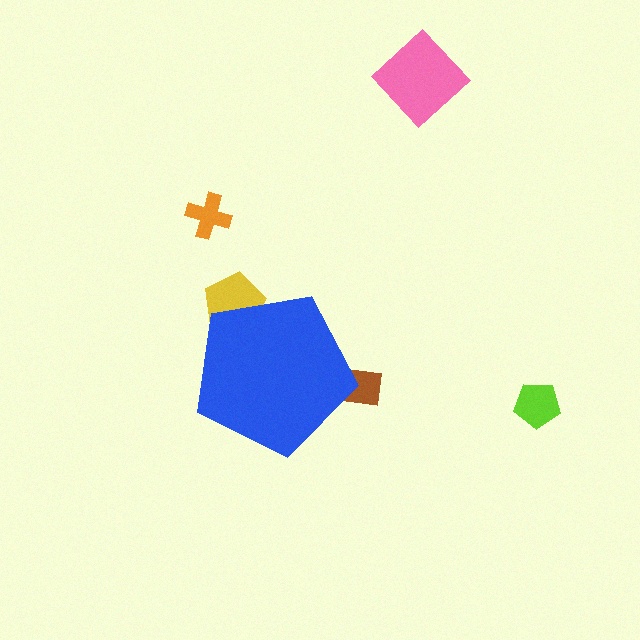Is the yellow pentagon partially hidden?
Yes, the yellow pentagon is partially hidden behind the blue pentagon.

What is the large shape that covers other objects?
A blue pentagon.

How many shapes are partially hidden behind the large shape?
2 shapes are partially hidden.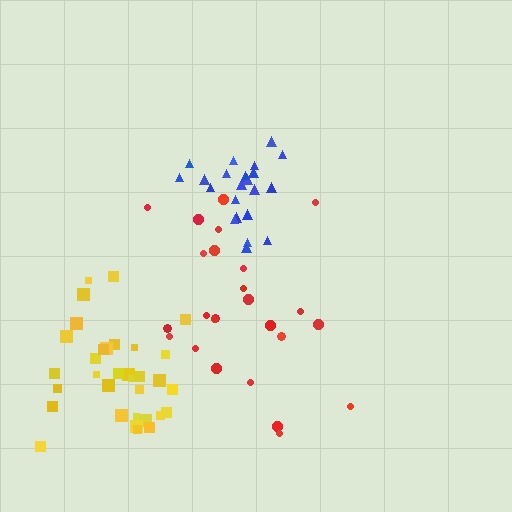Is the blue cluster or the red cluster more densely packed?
Blue.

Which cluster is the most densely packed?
Blue.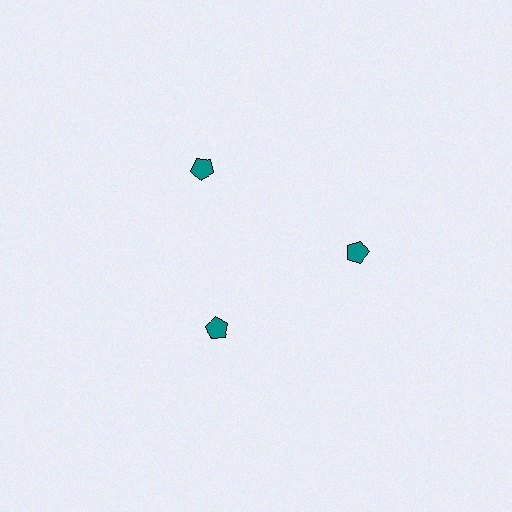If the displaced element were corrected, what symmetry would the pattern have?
It would have 3-fold rotational symmetry — the pattern would map onto itself every 120 degrees.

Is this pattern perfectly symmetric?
No. The 3 teal pentagons are arranged in a ring, but one element near the 7 o'clock position is pulled inward toward the center, breaking the 3-fold rotational symmetry.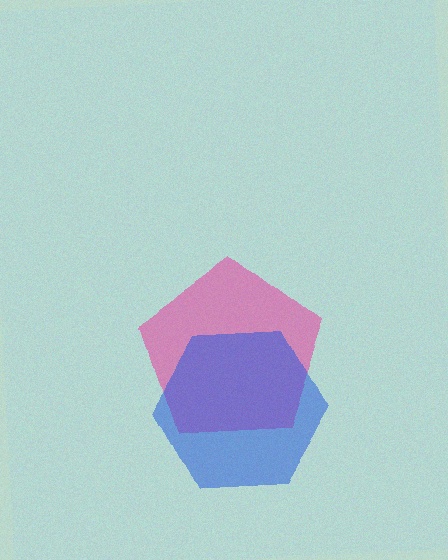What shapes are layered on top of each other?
The layered shapes are: a pink pentagon, a blue hexagon.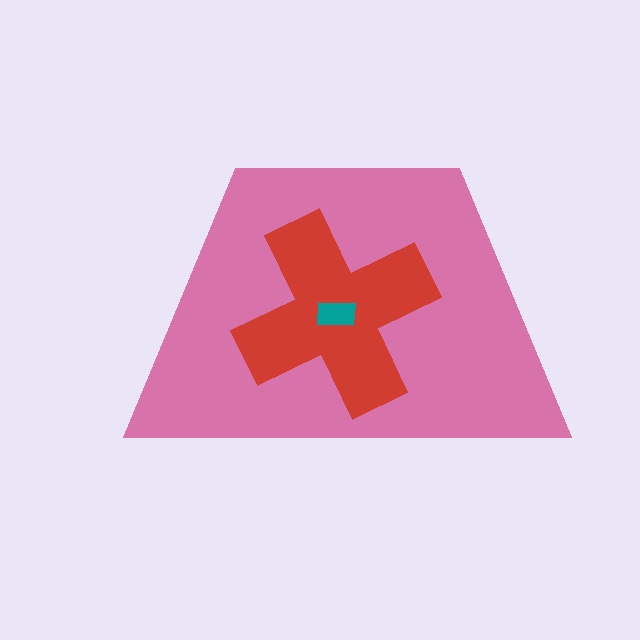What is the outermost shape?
The pink trapezoid.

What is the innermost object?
The teal rectangle.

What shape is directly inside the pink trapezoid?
The red cross.